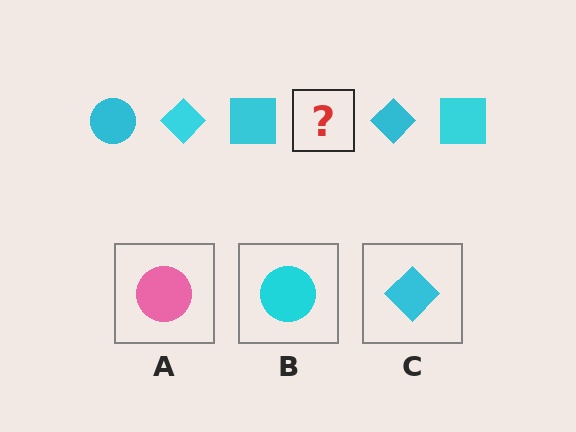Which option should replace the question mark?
Option B.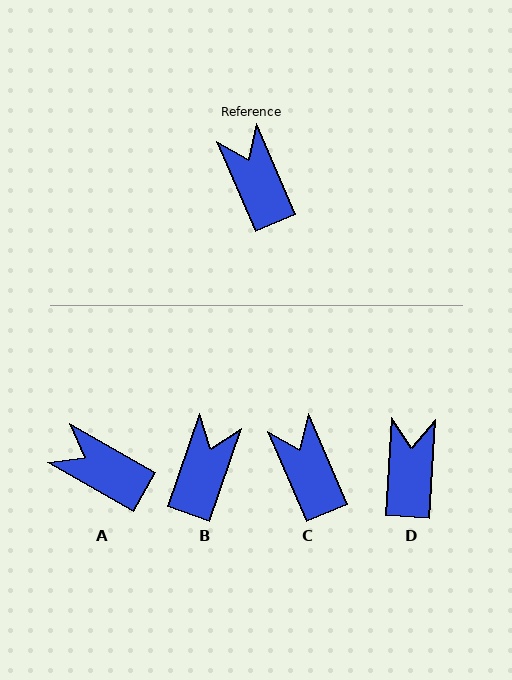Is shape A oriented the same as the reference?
No, it is off by about 37 degrees.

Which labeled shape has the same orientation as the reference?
C.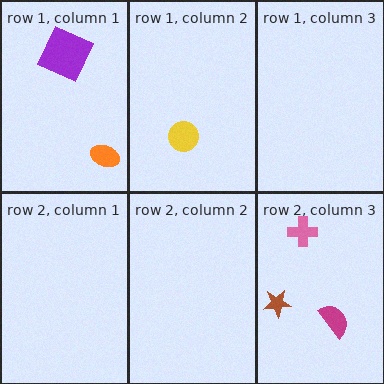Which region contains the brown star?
The row 2, column 3 region.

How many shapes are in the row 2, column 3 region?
3.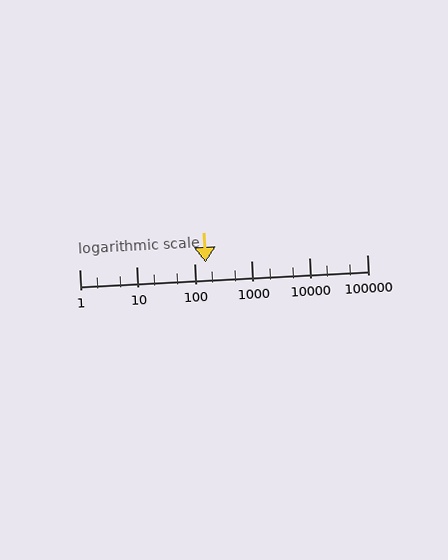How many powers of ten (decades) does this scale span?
The scale spans 5 decades, from 1 to 100000.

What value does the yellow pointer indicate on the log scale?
The pointer indicates approximately 160.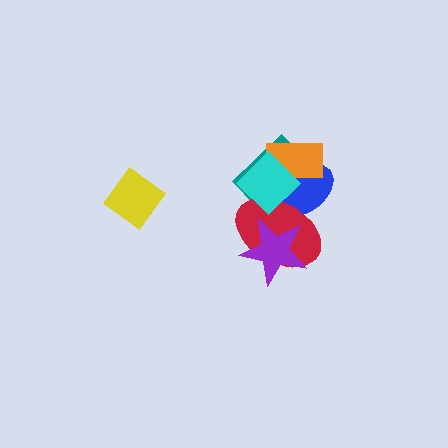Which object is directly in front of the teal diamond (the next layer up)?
The blue ellipse is directly in front of the teal diamond.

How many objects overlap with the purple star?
1 object overlaps with the purple star.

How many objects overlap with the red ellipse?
4 objects overlap with the red ellipse.